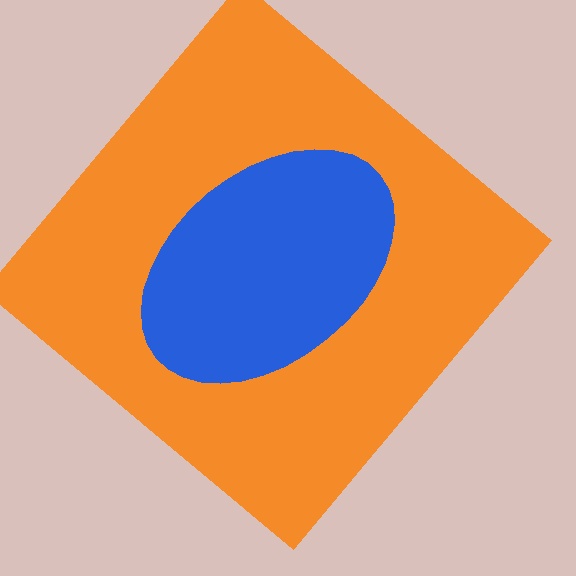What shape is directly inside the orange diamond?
The blue ellipse.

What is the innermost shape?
The blue ellipse.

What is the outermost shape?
The orange diamond.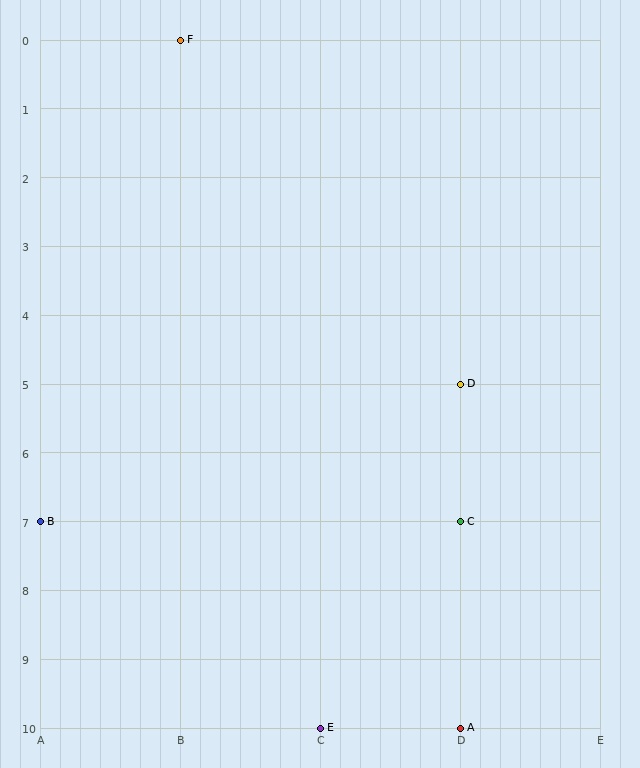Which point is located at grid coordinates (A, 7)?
Point B is at (A, 7).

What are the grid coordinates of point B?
Point B is at grid coordinates (A, 7).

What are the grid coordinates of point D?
Point D is at grid coordinates (D, 5).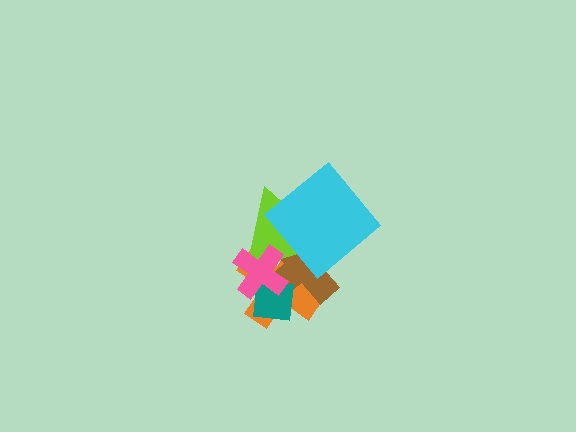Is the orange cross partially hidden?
Yes, it is partially covered by another shape.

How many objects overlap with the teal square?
4 objects overlap with the teal square.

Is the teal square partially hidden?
Yes, it is partially covered by another shape.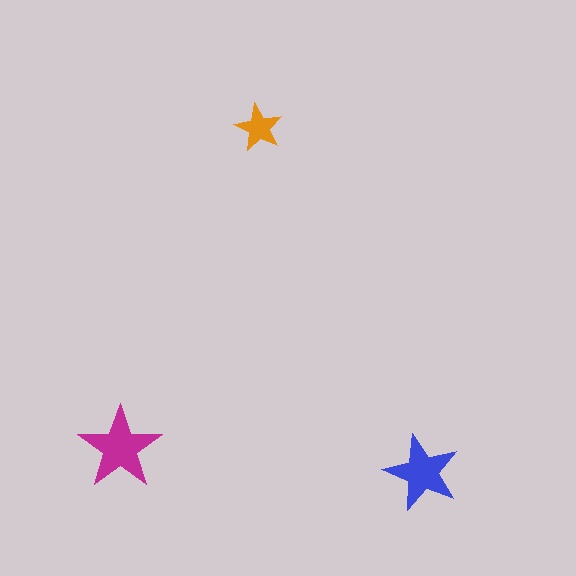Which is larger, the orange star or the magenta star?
The magenta one.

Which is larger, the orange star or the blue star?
The blue one.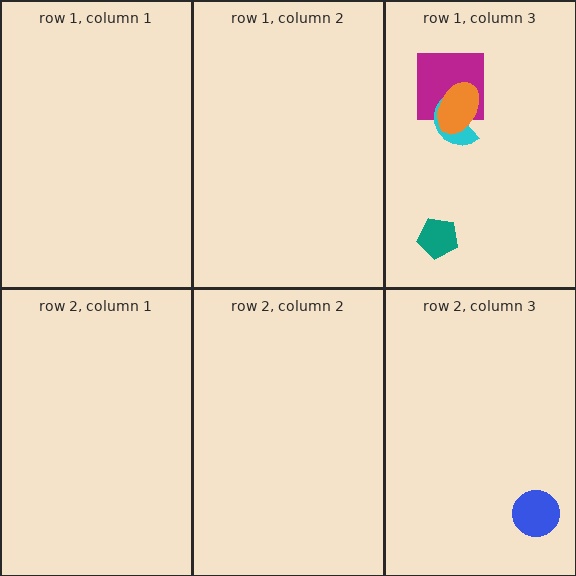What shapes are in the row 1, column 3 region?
The magenta square, the cyan semicircle, the teal pentagon, the orange ellipse.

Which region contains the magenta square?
The row 1, column 3 region.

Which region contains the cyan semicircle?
The row 1, column 3 region.